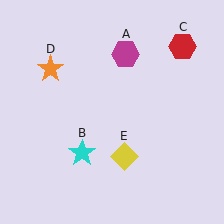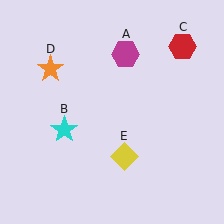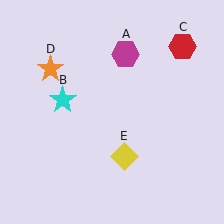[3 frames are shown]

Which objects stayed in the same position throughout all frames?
Magenta hexagon (object A) and red hexagon (object C) and orange star (object D) and yellow diamond (object E) remained stationary.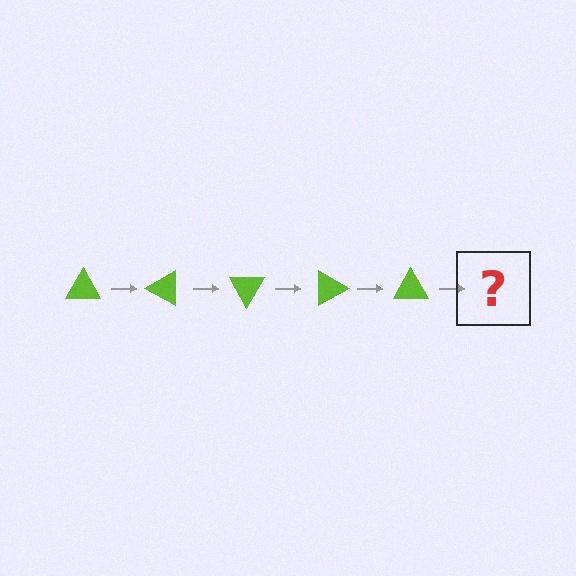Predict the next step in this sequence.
The next step is a lime triangle rotated 150 degrees.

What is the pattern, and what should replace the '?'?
The pattern is that the triangle rotates 30 degrees each step. The '?' should be a lime triangle rotated 150 degrees.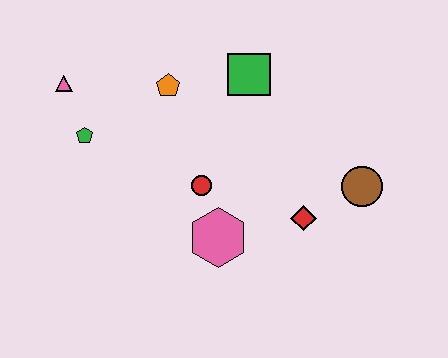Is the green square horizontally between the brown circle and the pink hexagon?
Yes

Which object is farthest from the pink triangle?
The brown circle is farthest from the pink triangle.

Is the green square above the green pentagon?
Yes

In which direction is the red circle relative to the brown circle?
The red circle is to the left of the brown circle.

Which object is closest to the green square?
The orange pentagon is closest to the green square.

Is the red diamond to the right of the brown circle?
No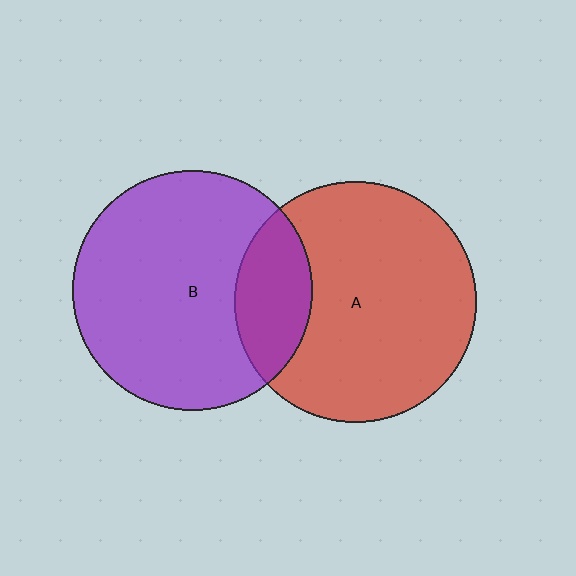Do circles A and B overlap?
Yes.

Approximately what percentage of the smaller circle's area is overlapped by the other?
Approximately 20%.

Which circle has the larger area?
Circle A (red).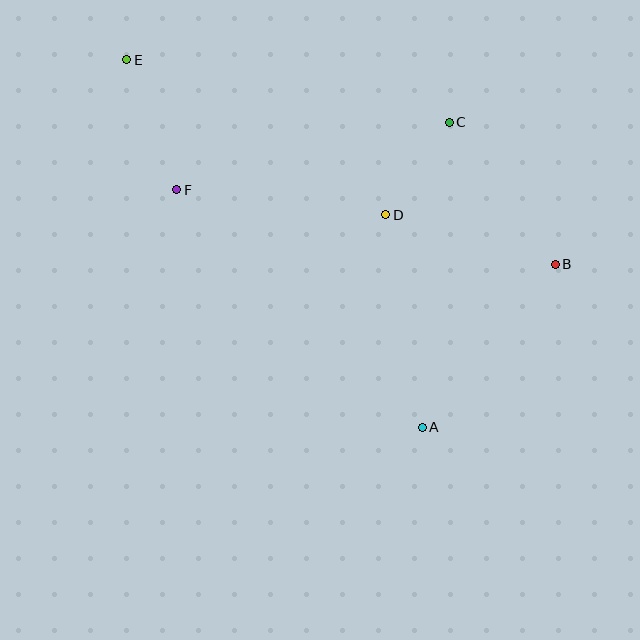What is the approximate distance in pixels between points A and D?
The distance between A and D is approximately 216 pixels.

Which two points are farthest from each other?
Points B and E are farthest from each other.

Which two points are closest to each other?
Points C and D are closest to each other.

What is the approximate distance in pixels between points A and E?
The distance between A and E is approximately 472 pixels.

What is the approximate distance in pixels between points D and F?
The distance between D and F is approximately 210 pixels.